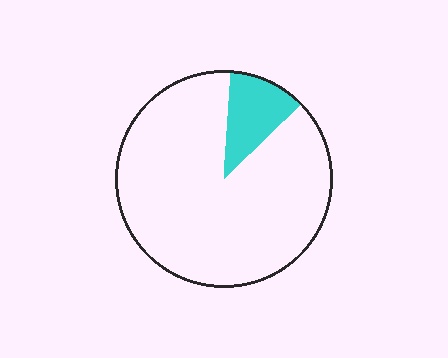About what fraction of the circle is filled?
About one eighth (1/8).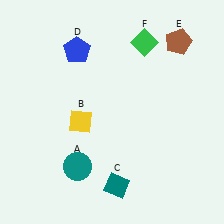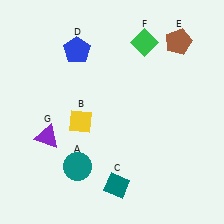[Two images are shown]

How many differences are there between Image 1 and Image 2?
There is 1 difference between the two images.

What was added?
A purple triangle (G) was added in Image 2.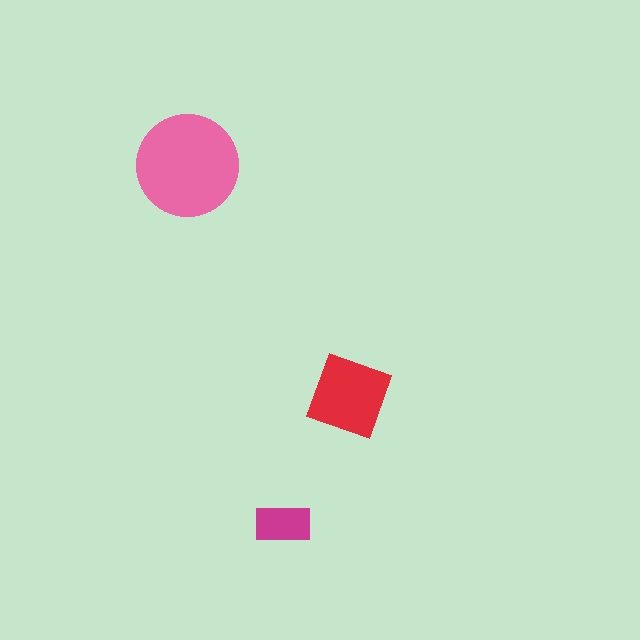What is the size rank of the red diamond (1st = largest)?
2nd.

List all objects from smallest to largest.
The magenta rectangle, the red diamond, the pink circle.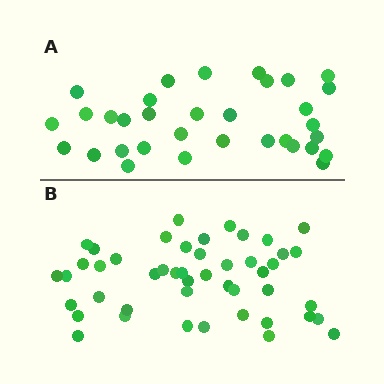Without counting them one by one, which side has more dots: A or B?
Region B (the bottom region) has more dots.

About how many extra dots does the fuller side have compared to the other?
Region B has approximately 15 more dots than region A.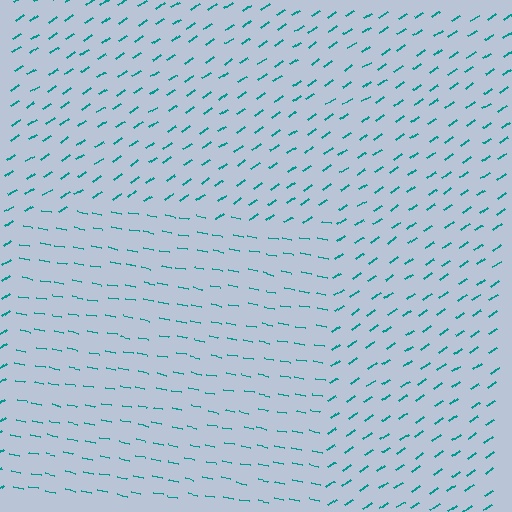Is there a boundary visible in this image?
Yes, there is a texture boundary formed by a change in line orientation.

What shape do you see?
I see a rectangle.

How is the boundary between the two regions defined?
The boundary is defined purely by a change in line orientation (approximately 45 degrees difference). All lines are the same color and thickness.